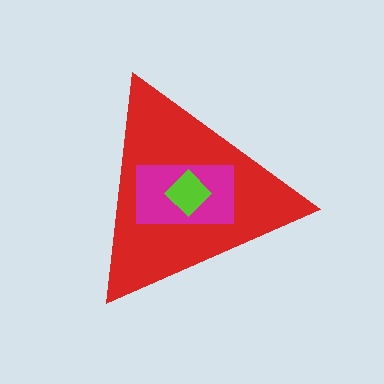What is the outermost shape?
The red triangle.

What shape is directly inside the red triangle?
The magenta rectangle.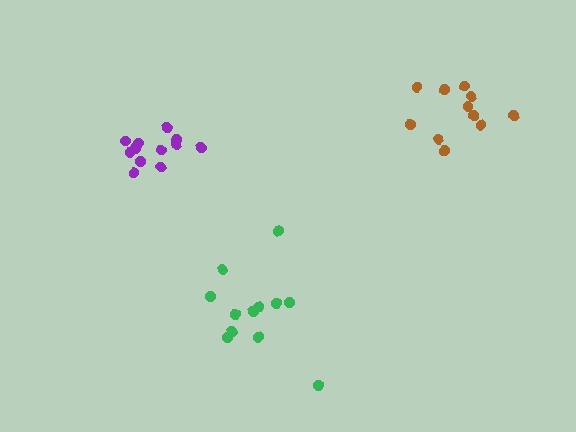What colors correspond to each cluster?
The clusters are colored: green, purple, brown.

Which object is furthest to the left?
The purple cluster is leftmost.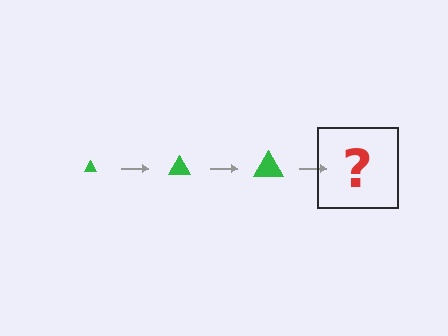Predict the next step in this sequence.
The next step is a green triangle, larger than the previous one.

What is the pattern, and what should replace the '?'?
The pattern is that the triangle gets progressively larger each step. The '?' should be a green triangle, larger than the previous one.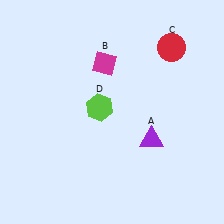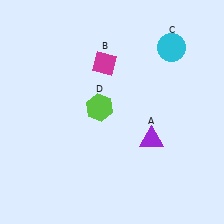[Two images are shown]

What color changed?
The circle (C) changed from red in Image 1 to cyan in Image 2.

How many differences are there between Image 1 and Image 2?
There is 1 difference between the two images.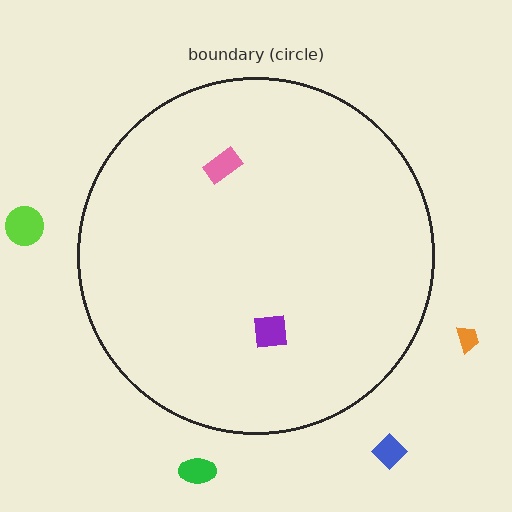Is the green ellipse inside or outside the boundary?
Outside.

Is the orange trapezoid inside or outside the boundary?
Outside.